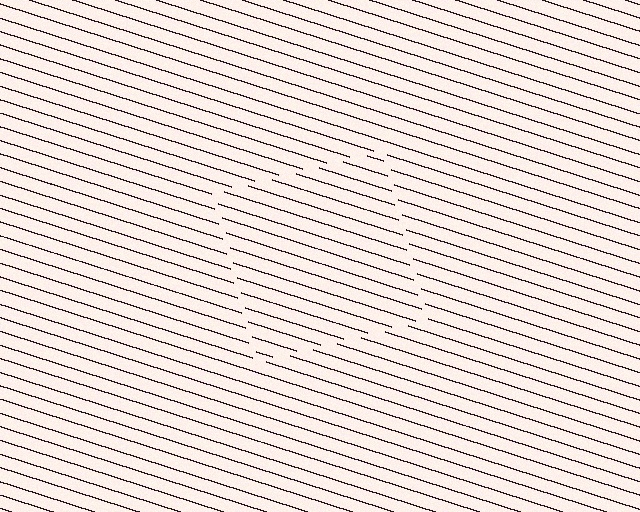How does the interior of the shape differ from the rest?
The interior of the shape contains the same grating, shifted by half a period — the contour is defined by the phase discontinuity where line-ends from the inner and outer gratings abut.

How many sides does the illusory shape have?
4 sides — the line-ends trace a square.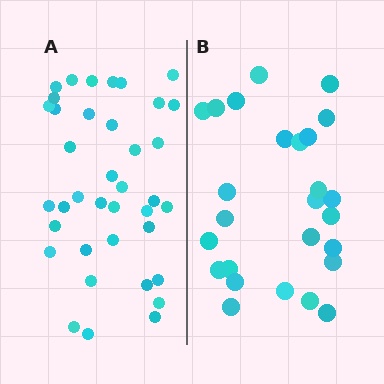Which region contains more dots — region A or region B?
Region A (the left region) has more dots.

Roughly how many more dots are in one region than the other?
Region A has roughly 12 or so more dots than region B.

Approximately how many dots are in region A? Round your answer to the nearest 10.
About 40 dots. (The exact count is 38, which rounds to 40.)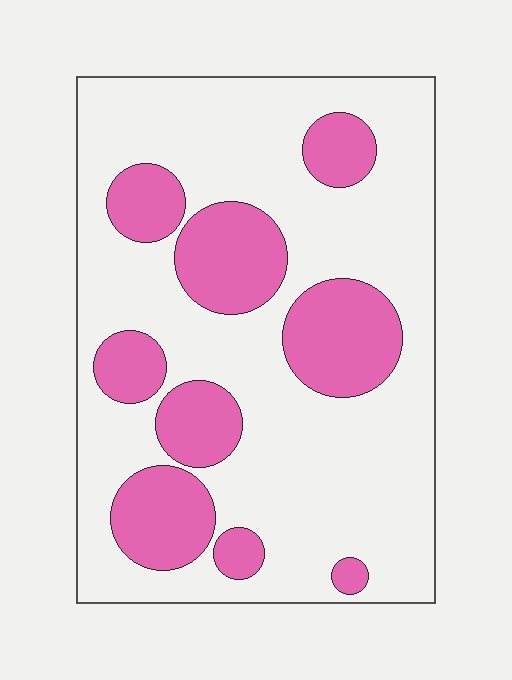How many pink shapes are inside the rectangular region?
9.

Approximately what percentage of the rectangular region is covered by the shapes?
Approximately 30%.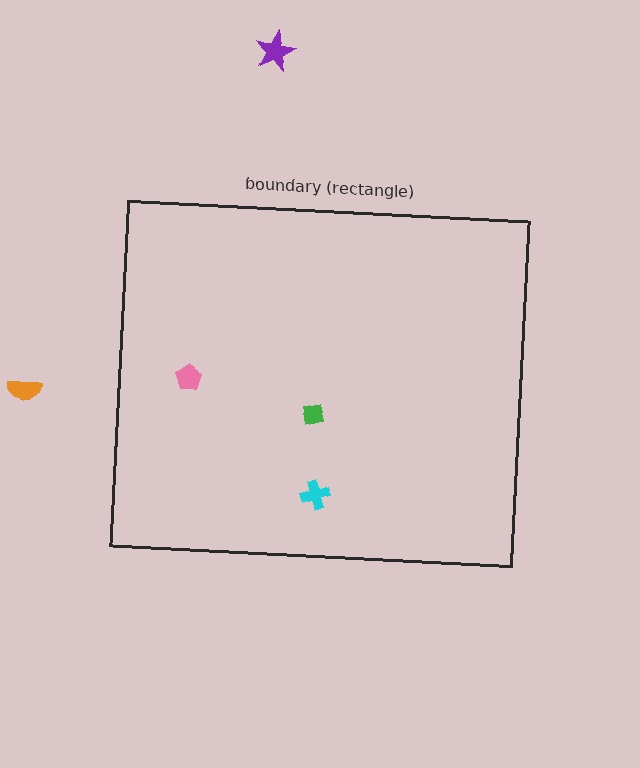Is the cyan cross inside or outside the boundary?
Inside.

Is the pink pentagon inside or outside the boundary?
Inside.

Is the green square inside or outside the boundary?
Inside.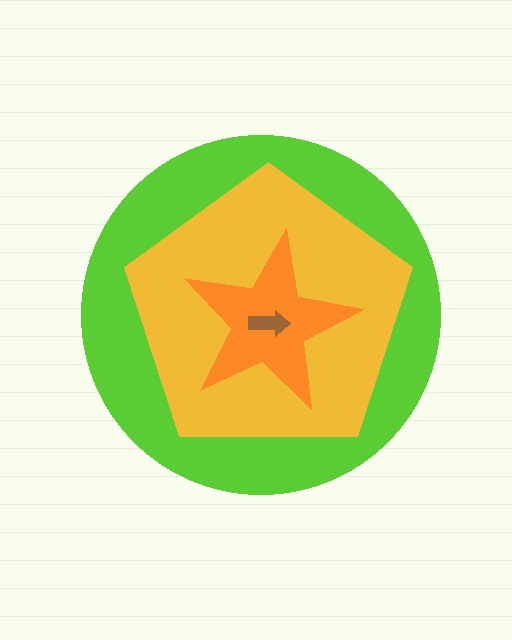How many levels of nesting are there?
4.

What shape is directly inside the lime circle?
The yellow pentagon.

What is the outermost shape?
The lime circle.